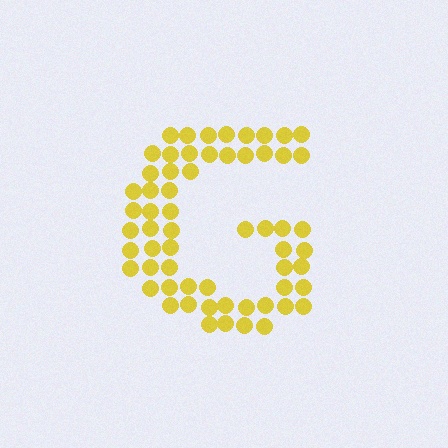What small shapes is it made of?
It is made of small circles.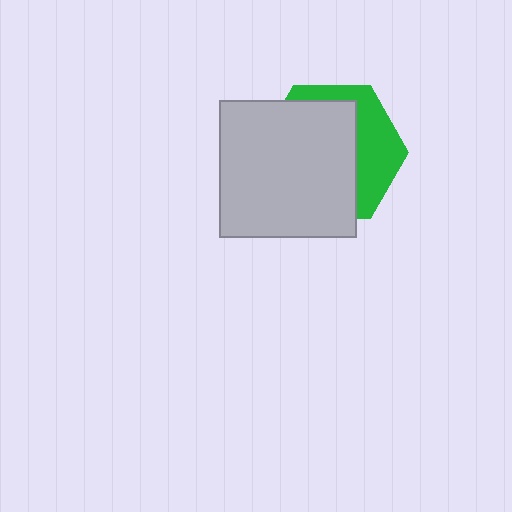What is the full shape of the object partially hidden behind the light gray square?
The partially hidden object is a green hexagon.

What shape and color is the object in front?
The object in front is a light gray square.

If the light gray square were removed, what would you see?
You would see the complete green hexagon.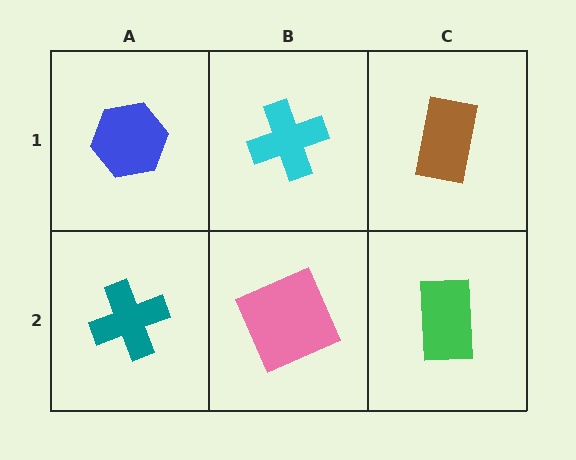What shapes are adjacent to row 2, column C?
A brown rectangle (row 1, column C), a pink square (row 2, column B).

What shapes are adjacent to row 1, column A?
A teal cross (row 2, column A), a cyan cross (row 1, column B).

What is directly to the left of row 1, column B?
A blue hexagon.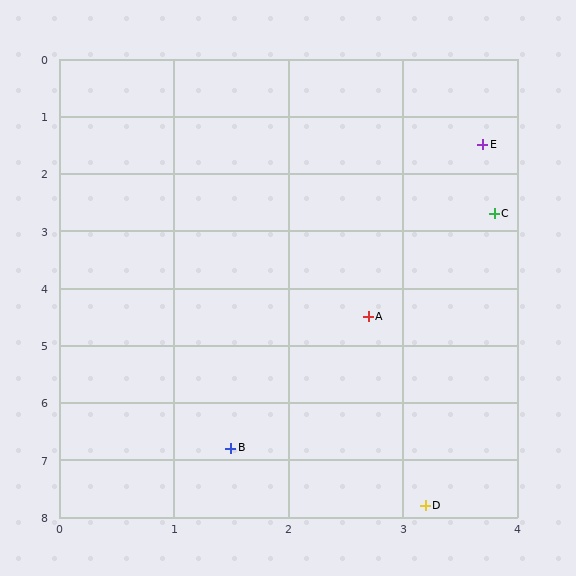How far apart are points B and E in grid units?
Points B and E are about 5.7 grid units apart.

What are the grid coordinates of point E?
Point E is at approximately (3.7, 1.5).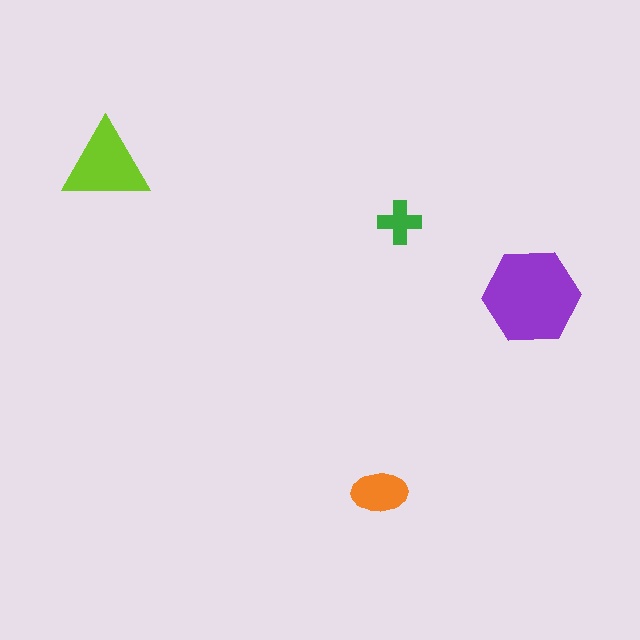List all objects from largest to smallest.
The purple hexagon, the lime triangle, the orange ellipse, the green cross.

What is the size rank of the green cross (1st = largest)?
4th.